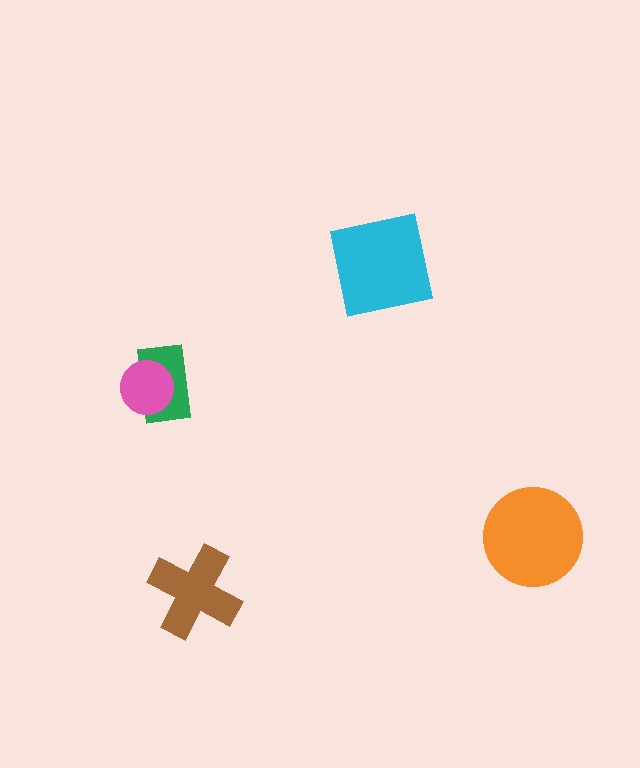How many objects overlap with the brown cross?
0 objects overlap with the brown cross.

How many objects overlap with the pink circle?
1 object overlaps with the pink circle.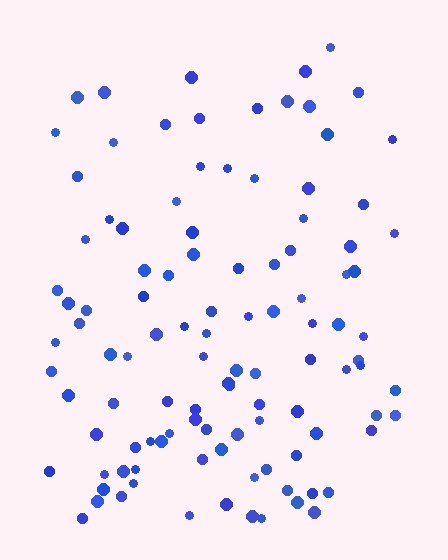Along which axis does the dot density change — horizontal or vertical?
Vertical.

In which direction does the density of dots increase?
From top to bottom, with the bottom side densest.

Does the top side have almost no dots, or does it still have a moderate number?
Still a moderate number, just noticeably fewer than the bottom.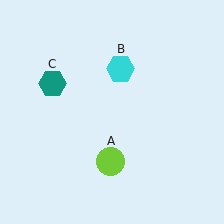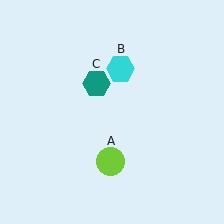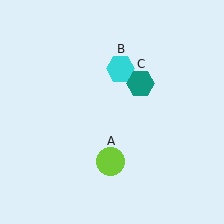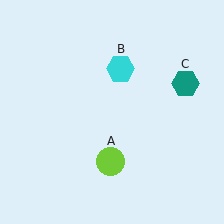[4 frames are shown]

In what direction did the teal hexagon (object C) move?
The teal hexagon (object C) moved right.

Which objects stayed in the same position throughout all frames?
Lime circle (object A) and cyan hexagon (object B) remained stationary.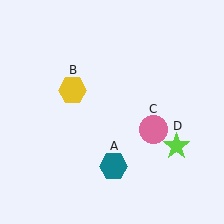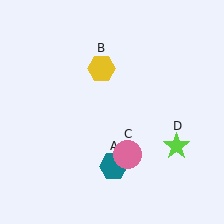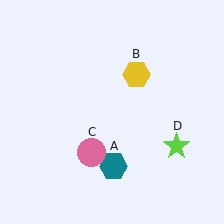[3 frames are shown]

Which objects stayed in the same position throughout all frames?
Teal hexagon (object A) and lime star (object D) remained stationary.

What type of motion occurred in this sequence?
The yellow hexagon (object B), pink circle (object C) rotated clockwise around the center of the scene.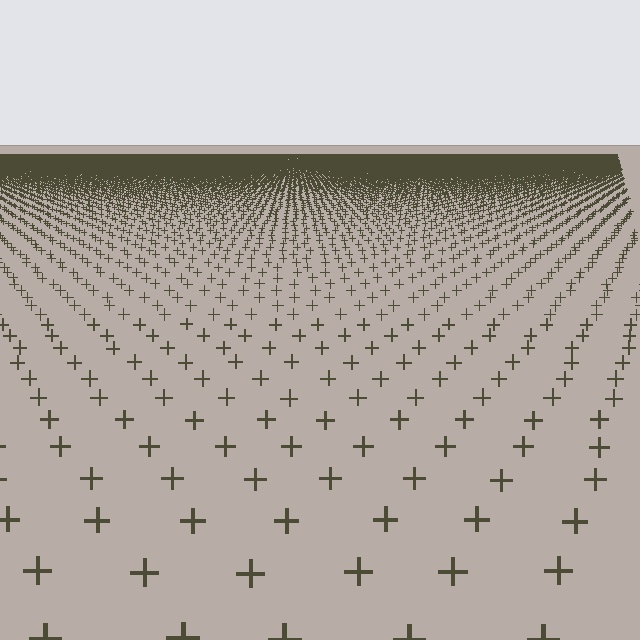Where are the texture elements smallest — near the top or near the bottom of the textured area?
Near the top.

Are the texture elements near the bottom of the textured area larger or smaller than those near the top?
Larger. Near the bottom, elements are closer to the viewer and appear at a bigger on-screen size.